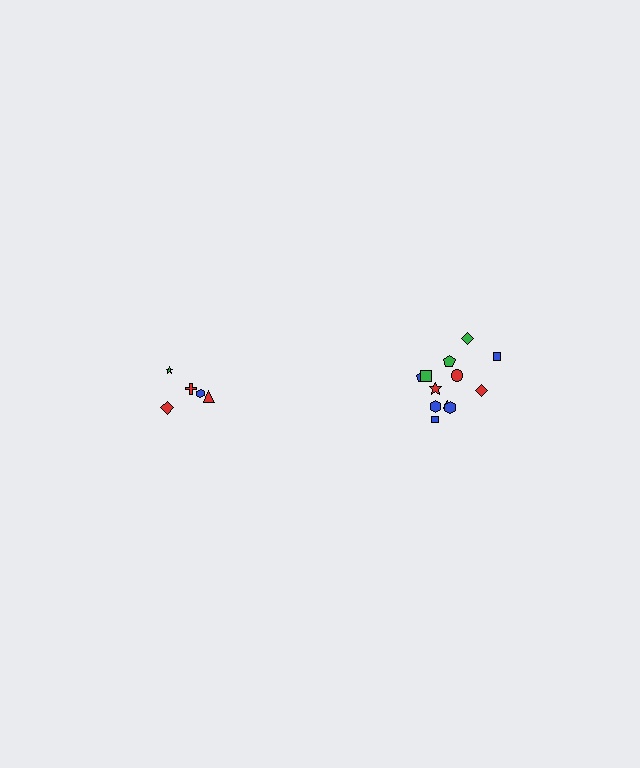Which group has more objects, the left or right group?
The right group.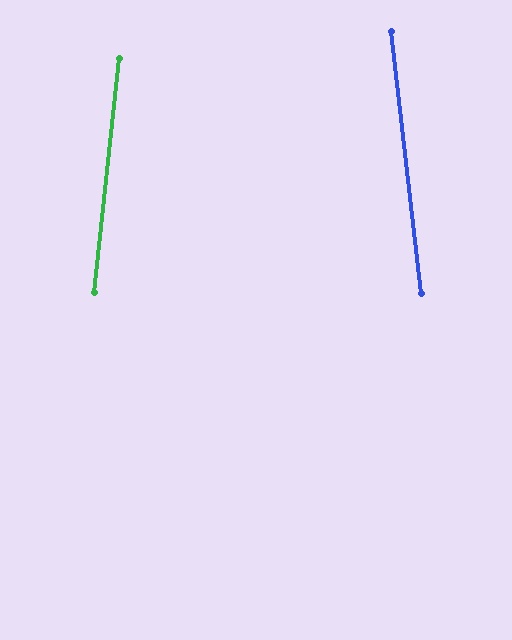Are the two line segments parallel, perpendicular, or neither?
Neither parallel nor perpendicular — they differ by about 13°.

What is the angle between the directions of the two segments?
Approximately 13 degrees.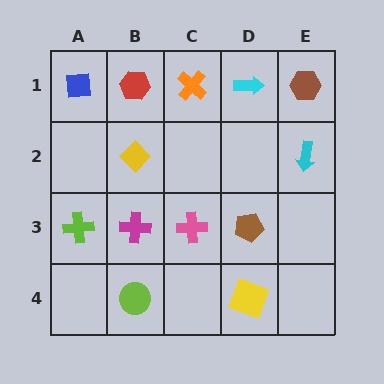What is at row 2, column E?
A cyan arrow.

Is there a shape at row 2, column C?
No, that cell is empty.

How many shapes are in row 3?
4 shapes.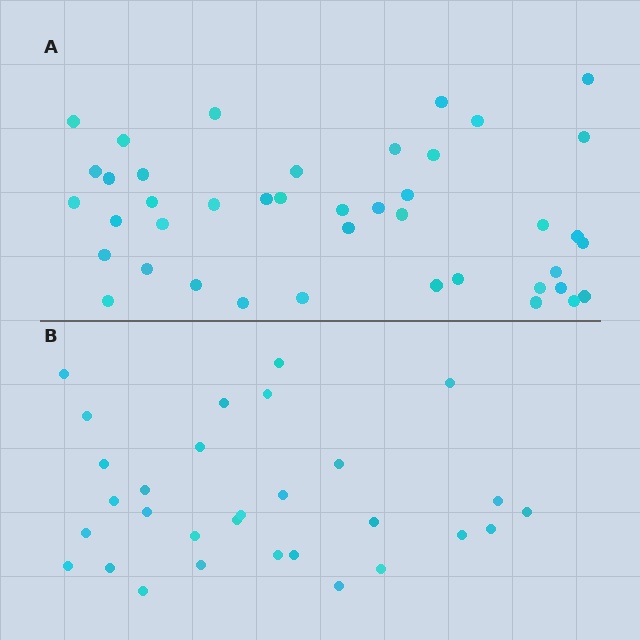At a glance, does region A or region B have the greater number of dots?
Region A (the top region) has more dots.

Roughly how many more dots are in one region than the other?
Region A has roughly 12 or so more dots than region B.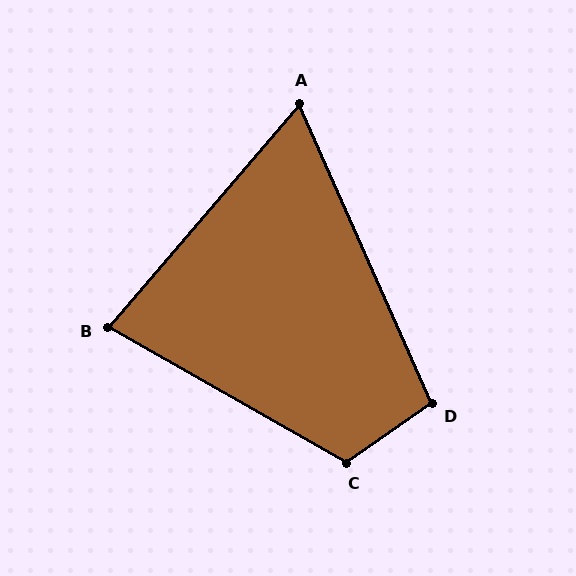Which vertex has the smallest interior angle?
A, at approximately 65 degrees.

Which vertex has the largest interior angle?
C, at approximately 115 degrees.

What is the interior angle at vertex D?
Approximately 101 degrees (obtuse).